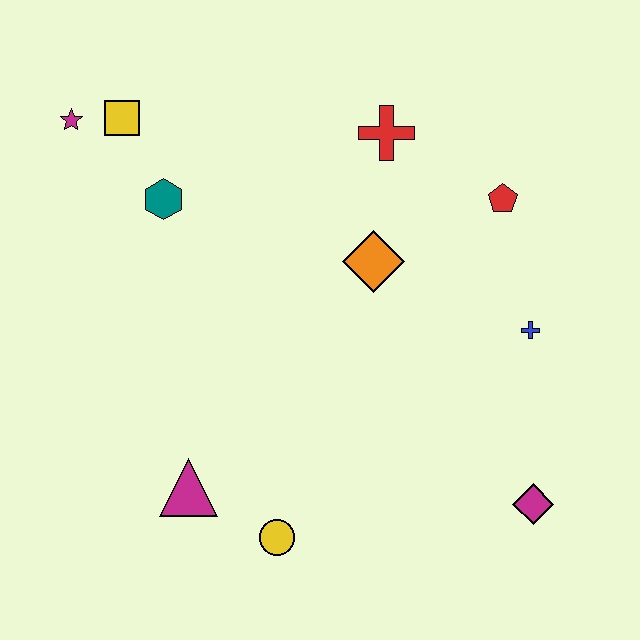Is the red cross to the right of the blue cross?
No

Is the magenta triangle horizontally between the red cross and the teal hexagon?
Yes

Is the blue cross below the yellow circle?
No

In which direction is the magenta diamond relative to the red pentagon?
The magenta diamond is below the red pentagon.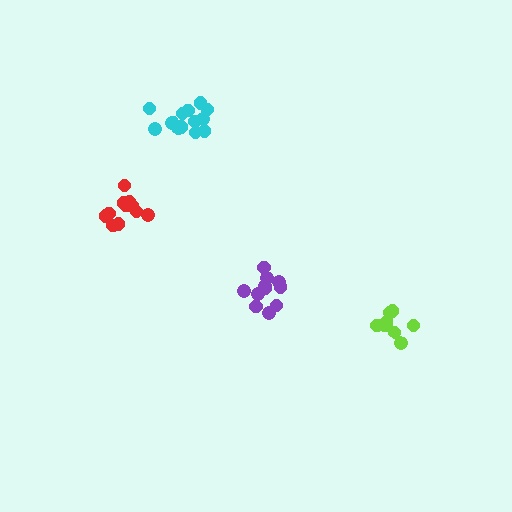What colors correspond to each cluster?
The clusters are colored: purple, cyan, lime, red.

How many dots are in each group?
Group 1: 11 dots, Group 2: 13 dots, Group 3: 9 dots, Group 4: 11 dots (44 total).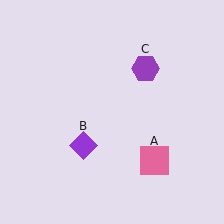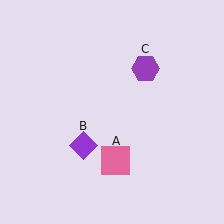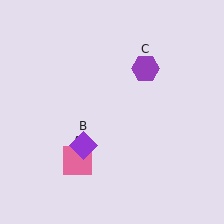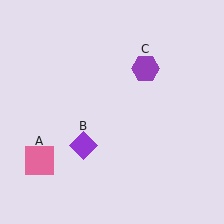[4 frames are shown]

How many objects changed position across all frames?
1 object changed position: pink square (object A).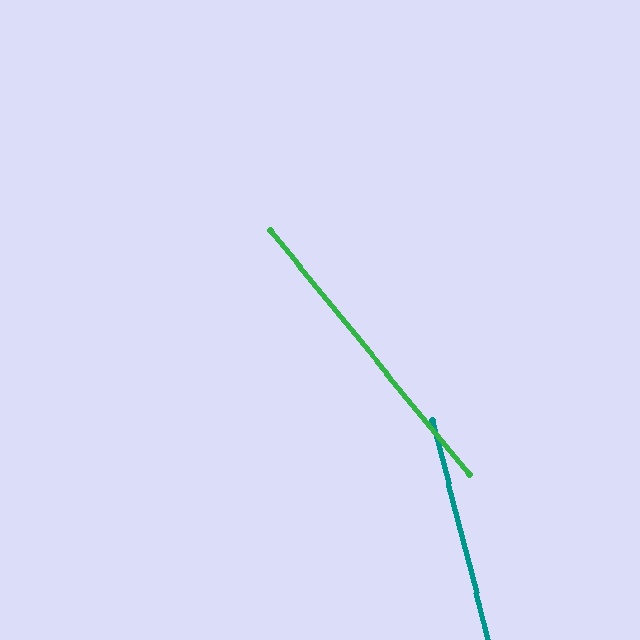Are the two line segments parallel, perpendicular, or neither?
Neither parallel nor perpendicular — they differ by about 25°.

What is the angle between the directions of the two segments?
Approximately 25 degrees.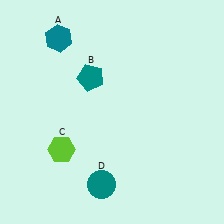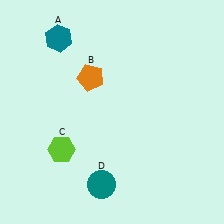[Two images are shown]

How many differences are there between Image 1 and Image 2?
There is 1 difference between the two images.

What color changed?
The pentagon (B) changed from teal in Image 1 to orange in Image 2.